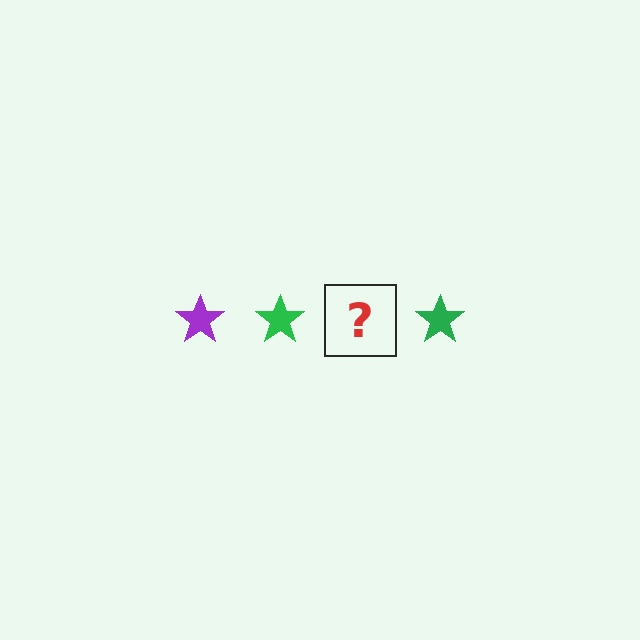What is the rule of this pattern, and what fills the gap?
The rule is that the pattern cycles through purple, green stars. The gap should be filled with a purple star.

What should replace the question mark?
The question mark should be replaced with a purple star.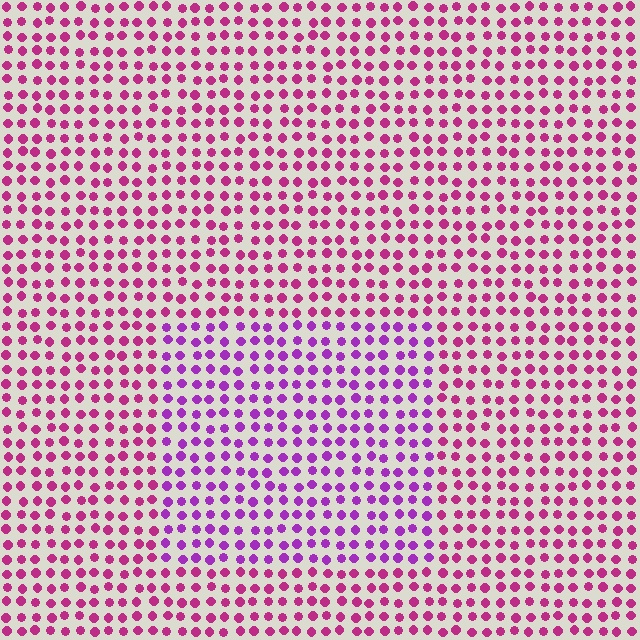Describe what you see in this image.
The image is filled with small magenta elements in a uniform arrangement. A rectangle-shaped region is visible where the elements are tinted to a slightly different hue, forming a subtle color boundary.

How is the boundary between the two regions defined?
The boundary is defined purely by a slight shift in hue (about 33 degrees). Spacing, size, and orientation are identical on both sides.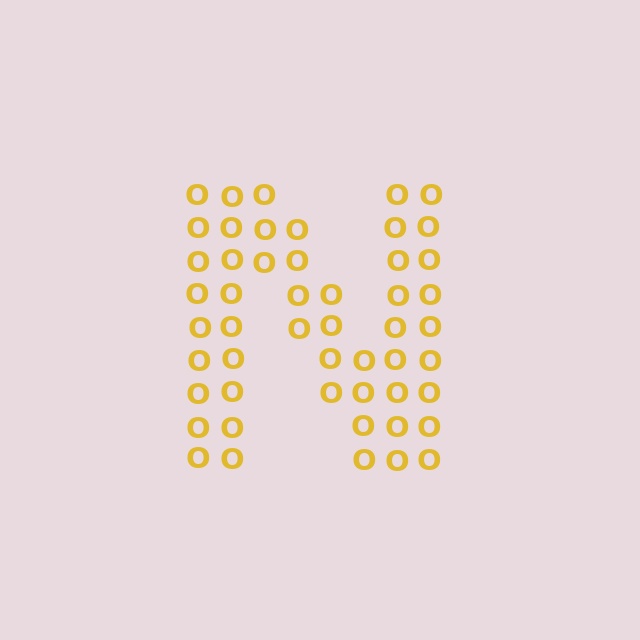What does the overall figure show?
The overall figure shows the letter N.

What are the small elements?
The small elements are letter O's.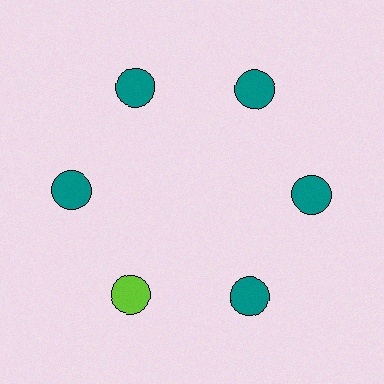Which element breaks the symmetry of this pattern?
The lime circle at roughly the 7 o'clock position breaks the symmetry. All other shapes are teal circles.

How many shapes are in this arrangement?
There are 6 shapes arranged in a ring pattern.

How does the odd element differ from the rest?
It has a different color: lime instead of teal.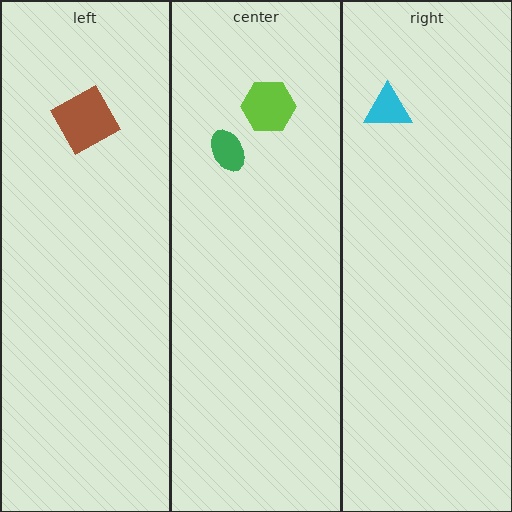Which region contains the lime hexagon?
The center region.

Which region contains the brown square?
The left region.